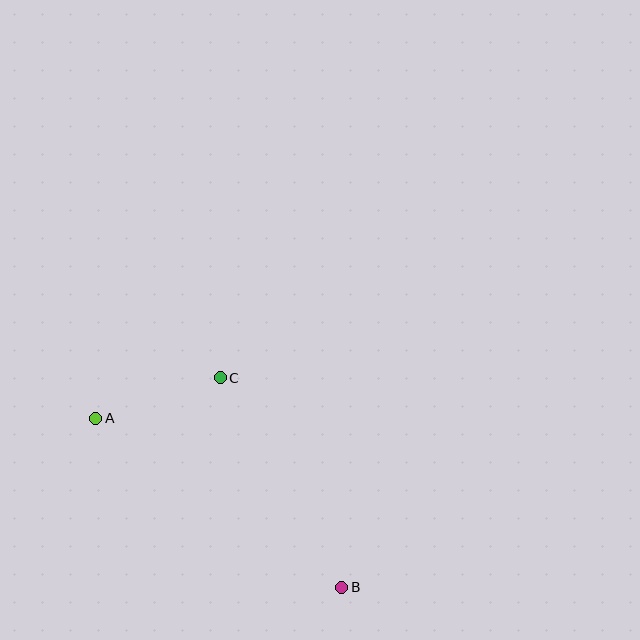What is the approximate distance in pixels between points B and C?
The distance between B and C is approximately 242 pixels.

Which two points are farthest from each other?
Points A and B are farthest from each other.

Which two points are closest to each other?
Points A and C are closest to each other.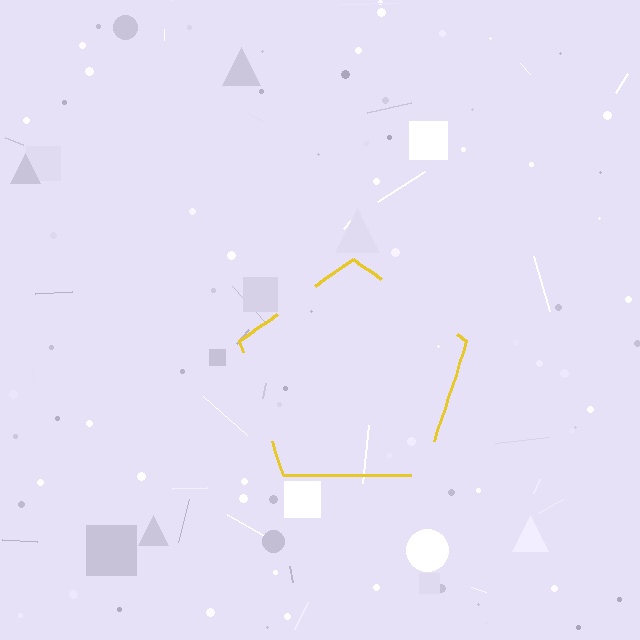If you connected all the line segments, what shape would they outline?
They would outline a pentagon.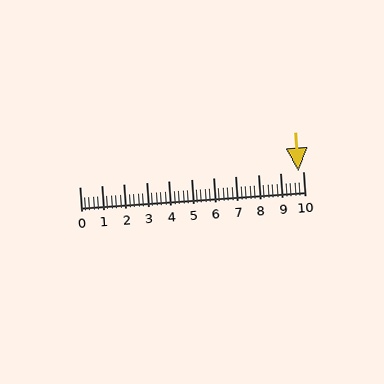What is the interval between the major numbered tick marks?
The major tick marks are spaced 1 units apart.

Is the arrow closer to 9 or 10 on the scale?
The arrow is closer to 10.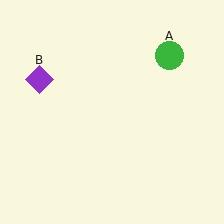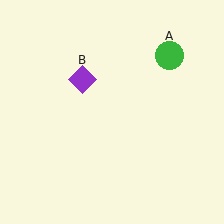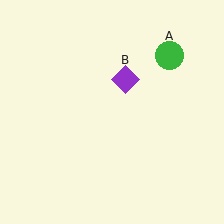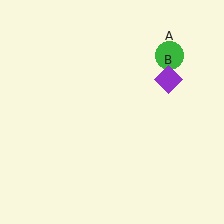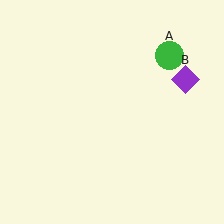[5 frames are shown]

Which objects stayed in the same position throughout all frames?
Green circle (object A) remained stationary.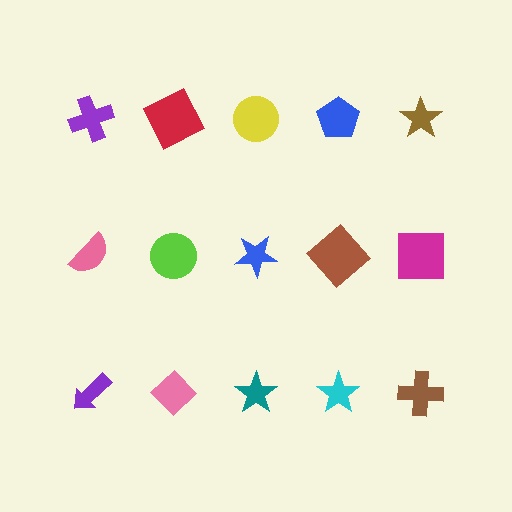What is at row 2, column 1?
A pink semicircle.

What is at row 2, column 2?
A lime circle.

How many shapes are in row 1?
5 shapes.